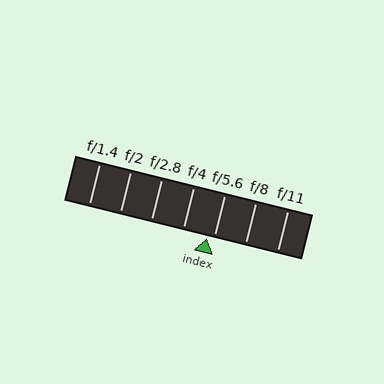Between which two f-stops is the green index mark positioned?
The index mark is between f/4 and f/5.6.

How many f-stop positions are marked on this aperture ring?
There are 7 f-stop positions marked.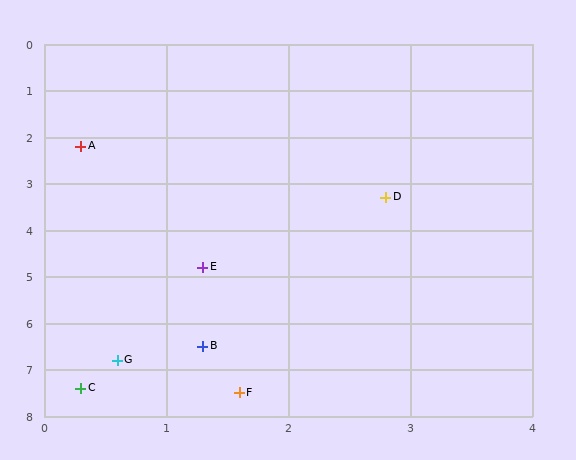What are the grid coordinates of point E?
Point E is at approximately (1.3, 4.8).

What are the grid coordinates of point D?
Point D is at approximately (2.8, 3.3).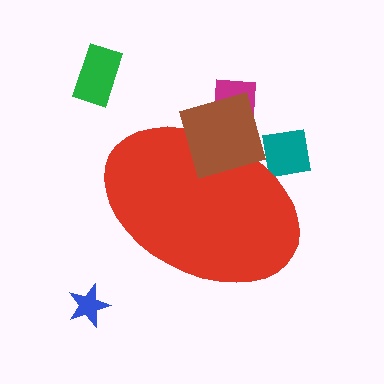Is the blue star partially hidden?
No, the blue star is fully visible.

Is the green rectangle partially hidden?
No, the green rectangle is fully visible.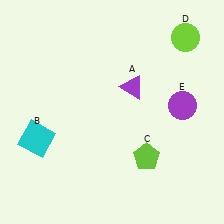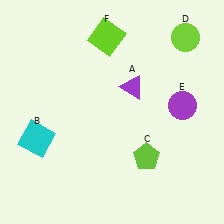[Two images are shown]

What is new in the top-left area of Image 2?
A lime square (F) was added in the top-left area of Image 2.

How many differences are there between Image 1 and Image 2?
There is 1 difference between the two images.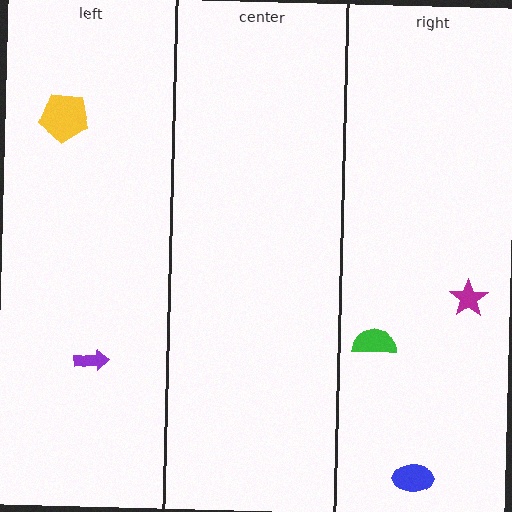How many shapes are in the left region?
2.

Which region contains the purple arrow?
The left region.